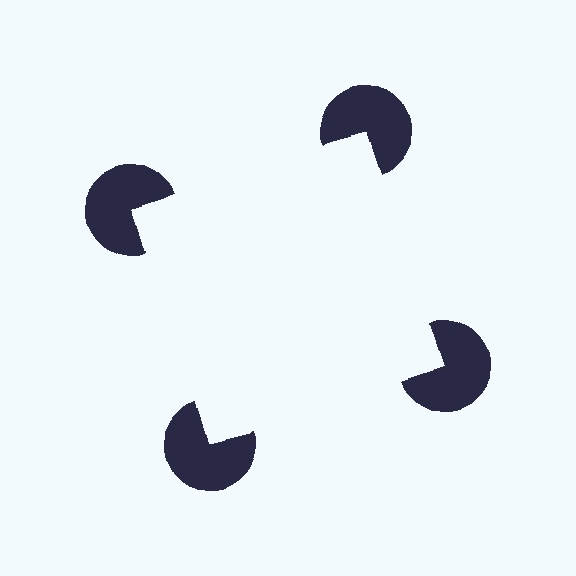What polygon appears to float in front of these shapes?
An illusory square — its edges are inferred from the aligned wedge cuts in the pac-man discs, not physically drawn.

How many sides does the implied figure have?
4 sides.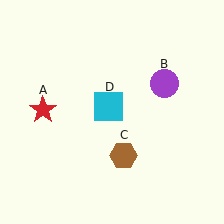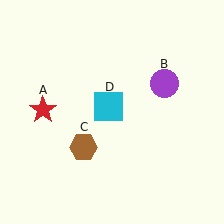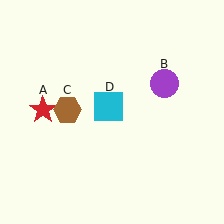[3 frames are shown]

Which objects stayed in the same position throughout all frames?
Red star (object A) and purple circle (object B) and cyan square (object D) remained stationary.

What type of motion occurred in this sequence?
The brown hexagon (object C) rotated clockwise around the center of the scene.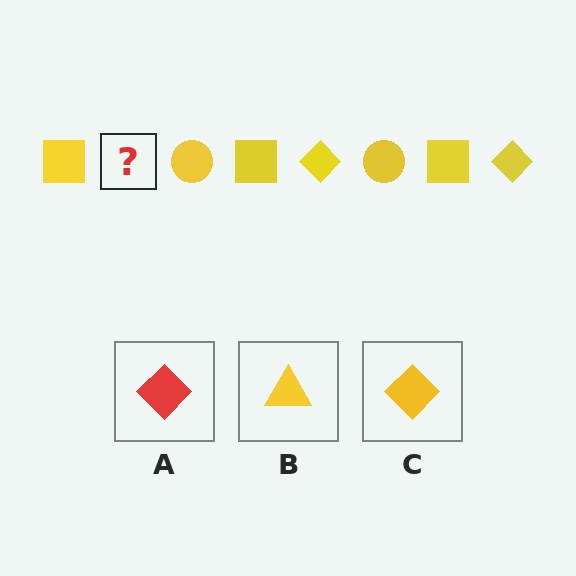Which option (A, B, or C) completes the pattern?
C.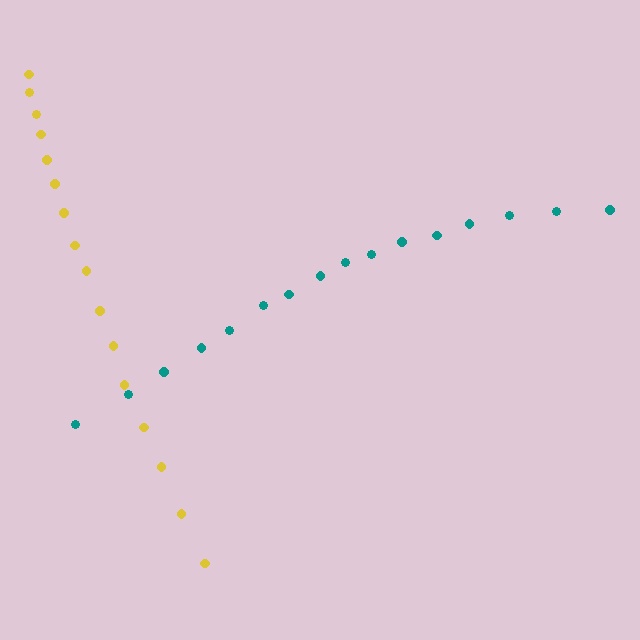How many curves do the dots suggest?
There are 2 distinct paths.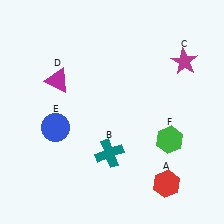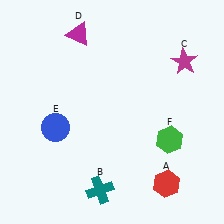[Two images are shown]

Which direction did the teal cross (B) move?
The teal cross (B) moved down.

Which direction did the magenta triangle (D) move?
The magenta triangle (D) moved up.